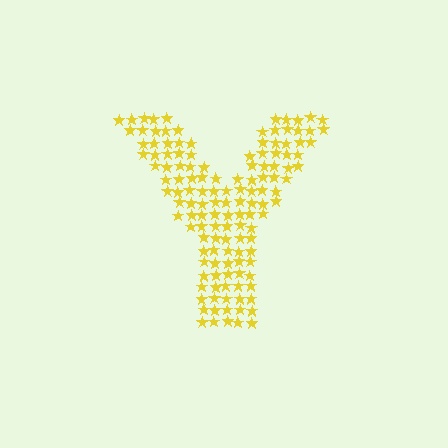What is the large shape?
The large shape is the letter Y.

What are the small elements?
The small elements are stars.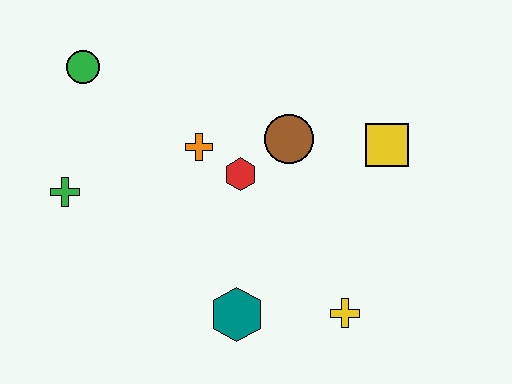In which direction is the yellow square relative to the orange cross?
The yellow square is to the right of the orange cross.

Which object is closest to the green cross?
The green circle is closest to the green cross.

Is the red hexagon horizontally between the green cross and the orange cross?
No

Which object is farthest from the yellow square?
The green cross is farthest from the yellow square.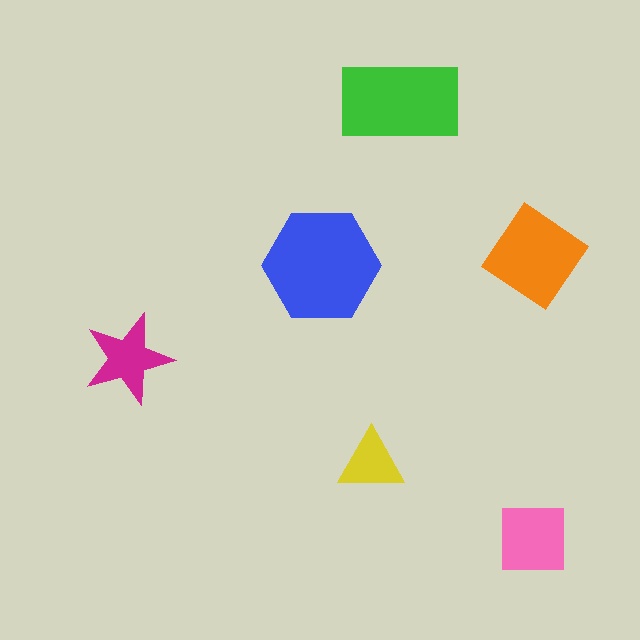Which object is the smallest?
The yellow triangle.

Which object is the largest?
The blue hexagon.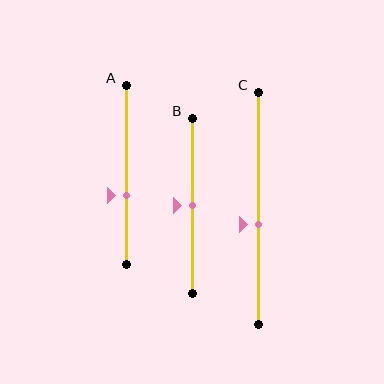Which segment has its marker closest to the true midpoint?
Segment B has its marker closest to the true midpoint.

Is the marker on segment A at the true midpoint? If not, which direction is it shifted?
No, the marker on segment A is shifted downward by about 11% of the segment length.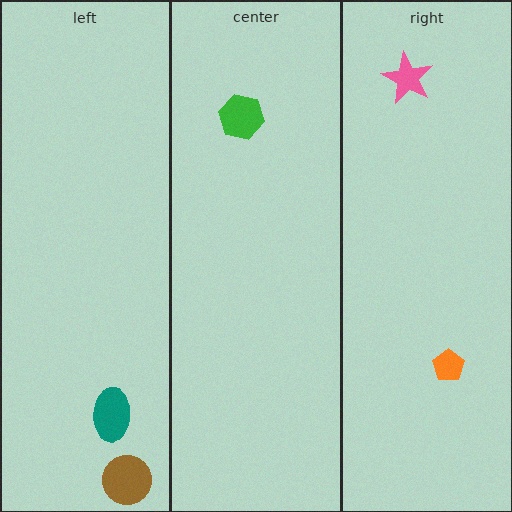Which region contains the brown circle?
The left region.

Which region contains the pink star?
The right region.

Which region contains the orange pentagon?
The right region.